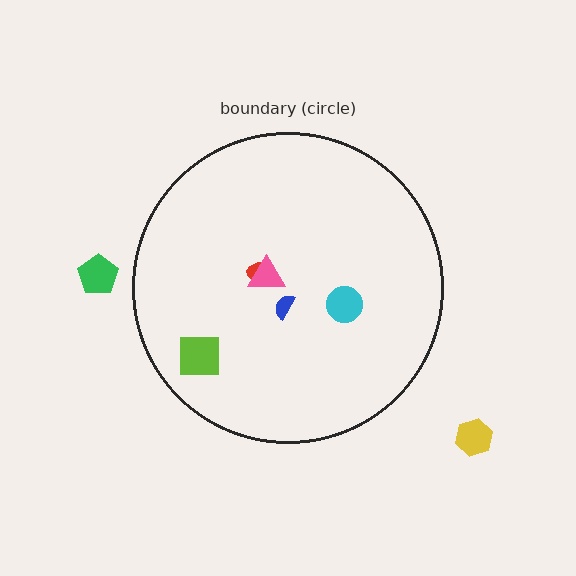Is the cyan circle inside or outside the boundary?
Inside.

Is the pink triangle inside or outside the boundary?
Inside.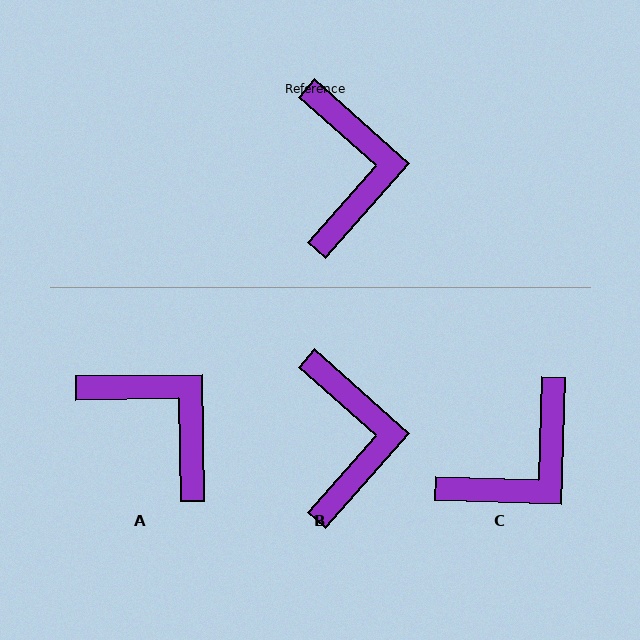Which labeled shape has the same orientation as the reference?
B.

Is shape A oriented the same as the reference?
No, it is off by about 42 degrees.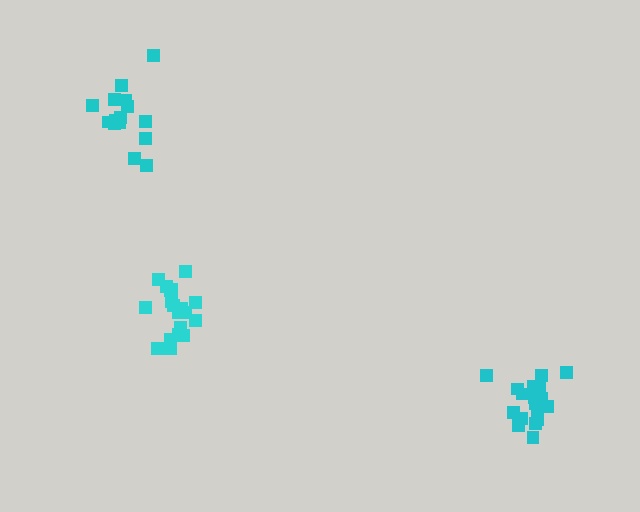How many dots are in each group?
Group 1: 19 dots, Group 2: 19 dots, Group 3: 15 dots (53 total).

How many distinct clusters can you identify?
There are 3 distinct clusters.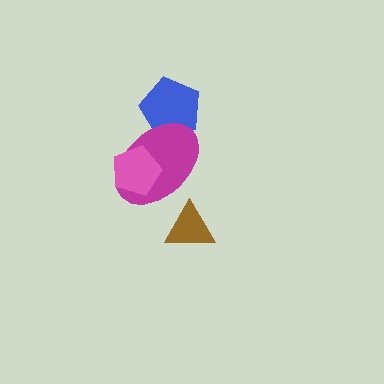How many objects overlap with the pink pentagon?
1 object overlaps with the pink pentagon.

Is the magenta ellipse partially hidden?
Yes, it is partially covered by another shape.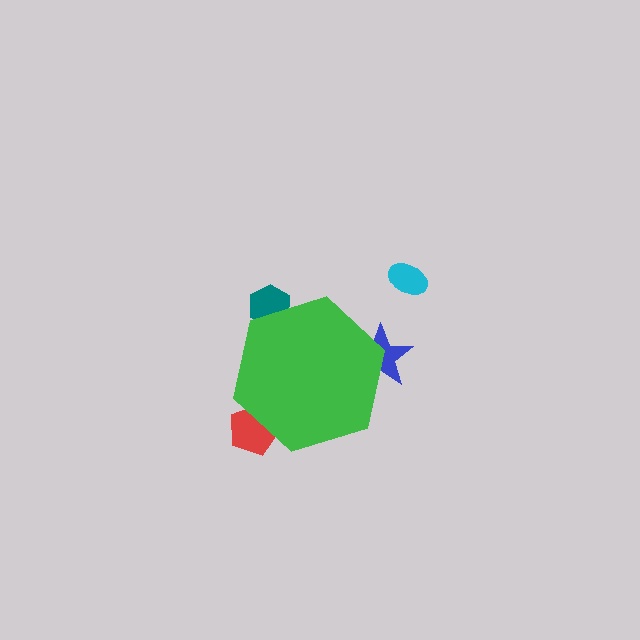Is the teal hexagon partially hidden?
Yes, the teal hexagon is partially hidden behind the green hexagon.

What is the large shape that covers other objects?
A green hexagon.